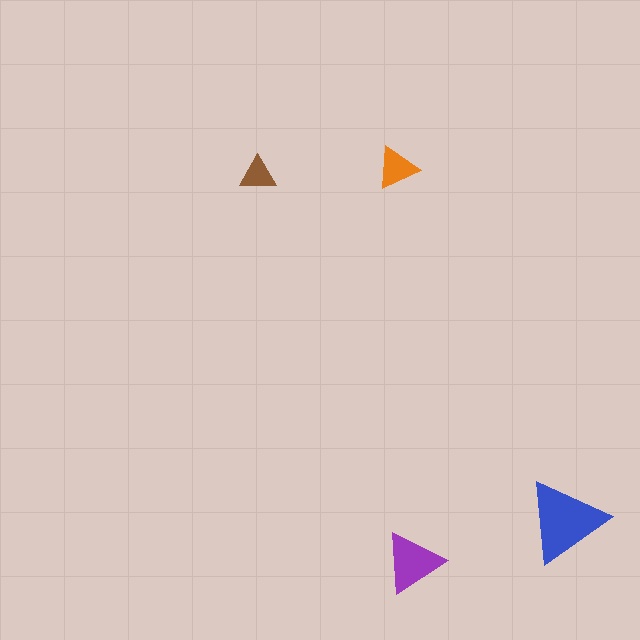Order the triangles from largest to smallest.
the blue one, the purple one, the orange one, the brown one.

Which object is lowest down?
The purple triangle is bottommost.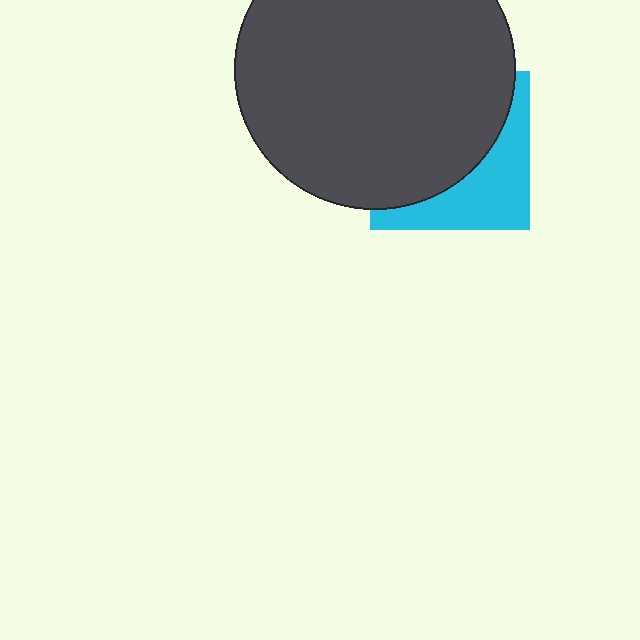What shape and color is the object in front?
The object in front is a dark gray circle.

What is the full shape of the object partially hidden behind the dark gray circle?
The partially hidden object is a cyan square.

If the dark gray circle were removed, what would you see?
You would see the complete cyan square.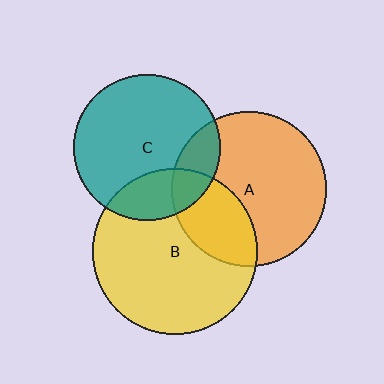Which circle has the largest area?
Circle B (yellow).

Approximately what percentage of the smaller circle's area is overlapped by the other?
Approximately 15%.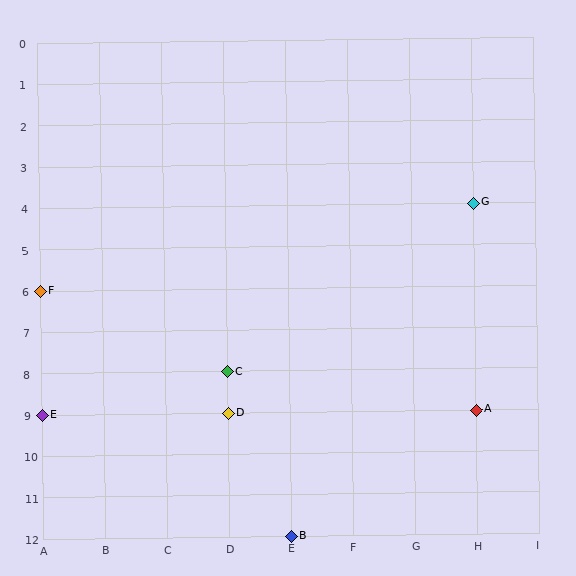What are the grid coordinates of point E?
Point E is at grid coordinates (A, 9).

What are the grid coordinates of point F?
Point F is at grid coordinates (A, 6).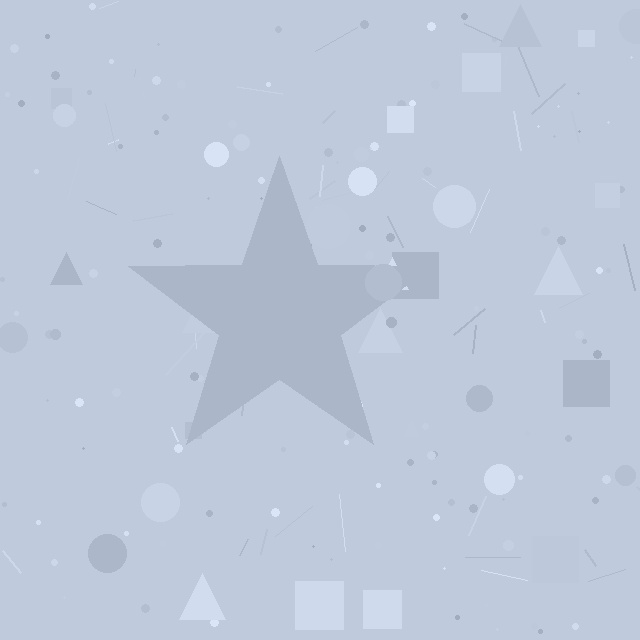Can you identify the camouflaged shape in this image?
The camouflaged shape is a star.